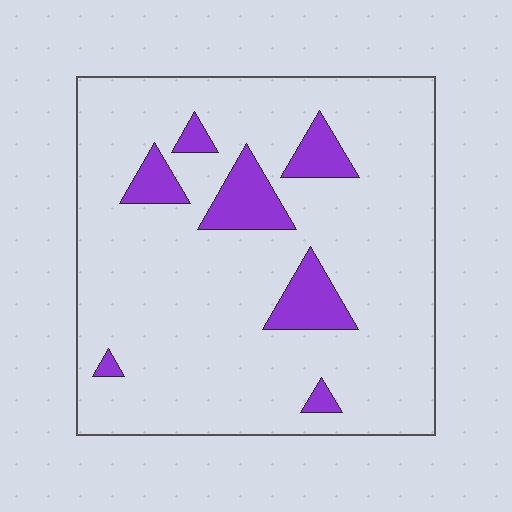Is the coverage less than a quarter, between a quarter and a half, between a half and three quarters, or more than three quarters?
Less than a quarter.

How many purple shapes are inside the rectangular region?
7.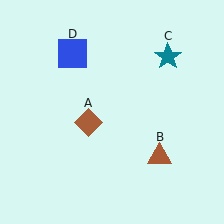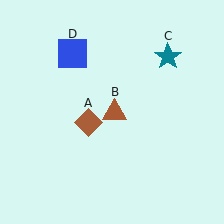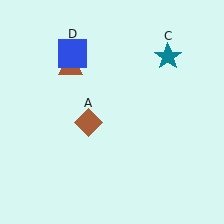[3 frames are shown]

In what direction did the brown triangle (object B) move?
The brown triangle (object B) moved up and to the left.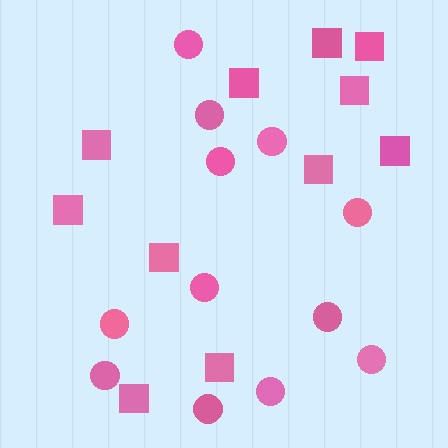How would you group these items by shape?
There are 2 groups: one group of squares (11) and one group of circles (12).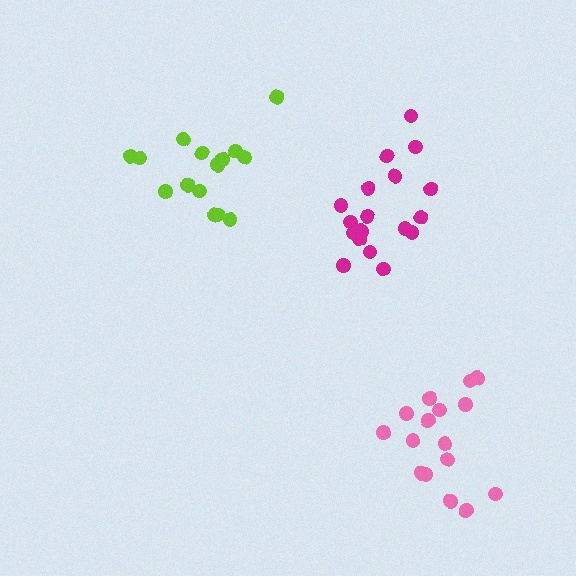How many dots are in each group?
Group 1: 15 dots, Group 2: 16 dots, Group 3: 18 dots (49 total).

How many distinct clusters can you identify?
There are 3 distinct clusters.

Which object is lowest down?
The pink cluster is bottommost.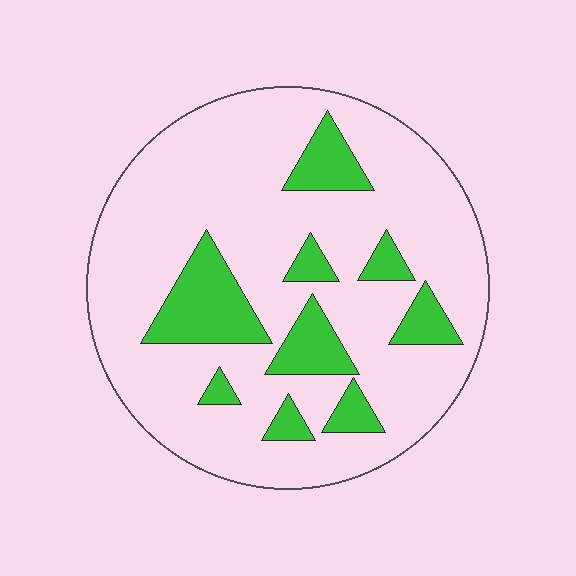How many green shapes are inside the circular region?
9.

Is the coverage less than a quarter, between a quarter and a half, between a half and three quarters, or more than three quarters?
Less than a quarter.